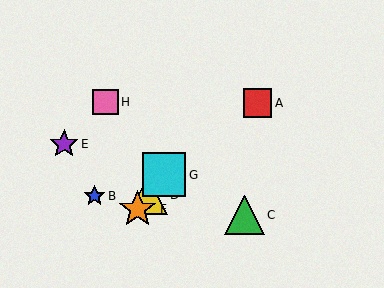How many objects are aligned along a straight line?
3 objects (D, F, G) are aligned along a straight line.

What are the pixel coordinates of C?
Object C is at (244, 215).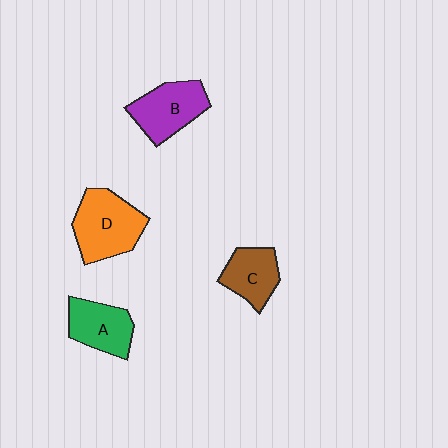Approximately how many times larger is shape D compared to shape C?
Approximately 1.5 times.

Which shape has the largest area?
Shape D (orange).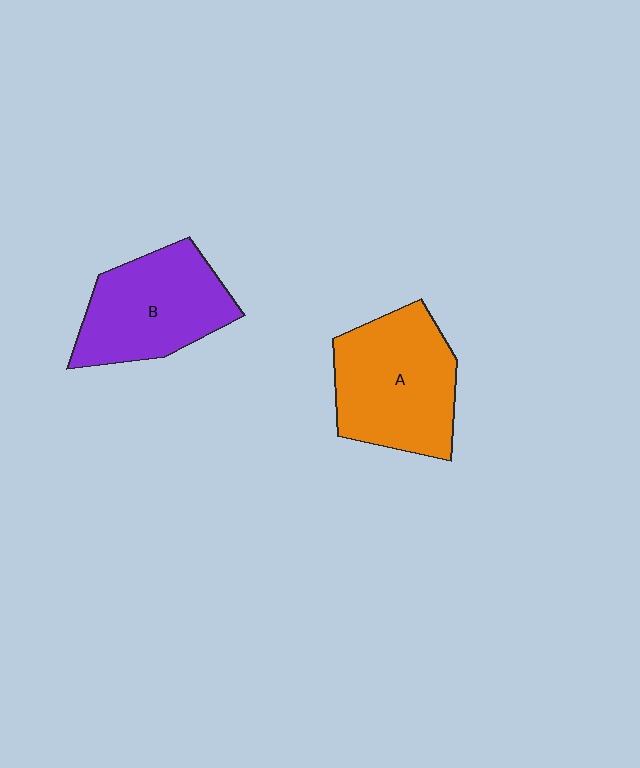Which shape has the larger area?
Shape A (orange).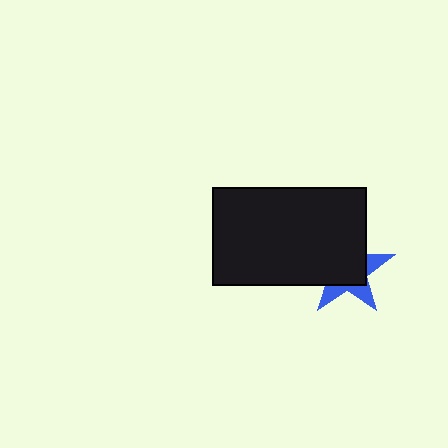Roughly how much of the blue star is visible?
A small part of it is visible (roughly 34%).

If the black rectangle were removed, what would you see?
You would see the complete blue star.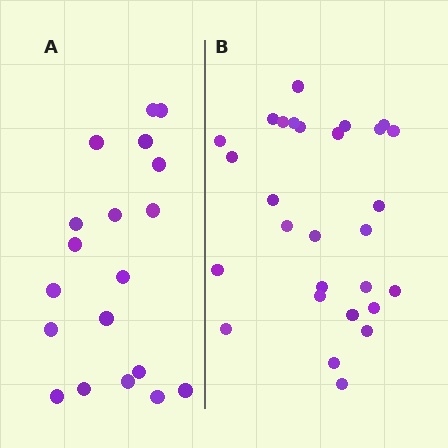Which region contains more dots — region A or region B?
Region B (the right region) has more dots.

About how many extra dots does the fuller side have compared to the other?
Region B has roughly 8 or so more dots than region A.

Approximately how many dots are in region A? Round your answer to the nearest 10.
About 20 dots. (The exact count is 19, which rounds to 20.)